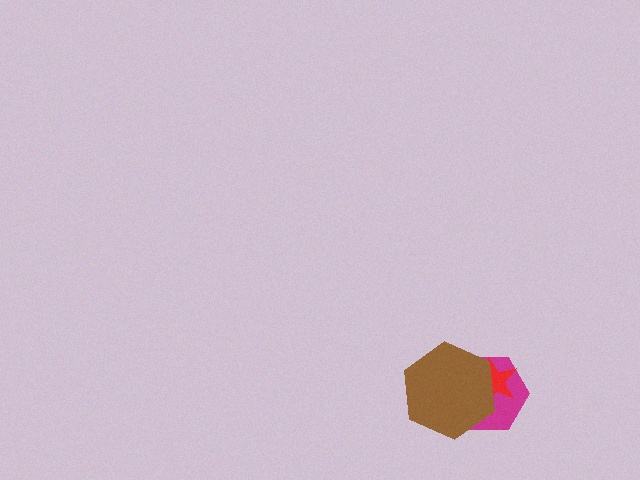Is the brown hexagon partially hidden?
No, no other shape covers it.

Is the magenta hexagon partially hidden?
Yes, it is partially covered by another shape.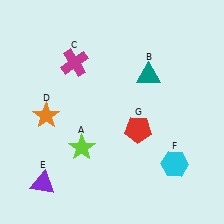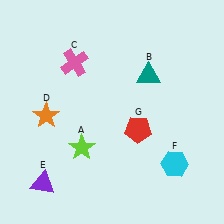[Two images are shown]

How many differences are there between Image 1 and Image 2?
There is 1 difference between the two images.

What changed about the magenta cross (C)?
In Image 1, C is magenta. In Image 2, it changed to pink.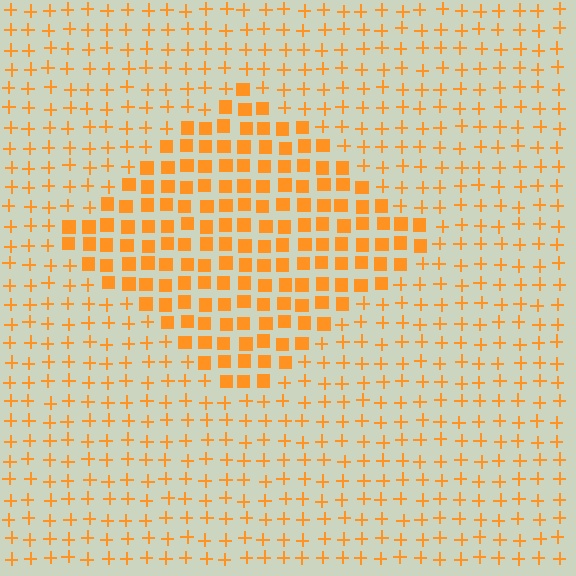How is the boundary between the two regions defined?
The boundary is defined by a change in element shape: squares inside vs. plus signs outside. All elements share the same color and spacing.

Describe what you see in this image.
The image is filled with small orange elements arranged in a uniform grid. A diamond-shaped region contains squares, while the surrounding area contains plus signs. The boundary is defined purely by the change in element shape.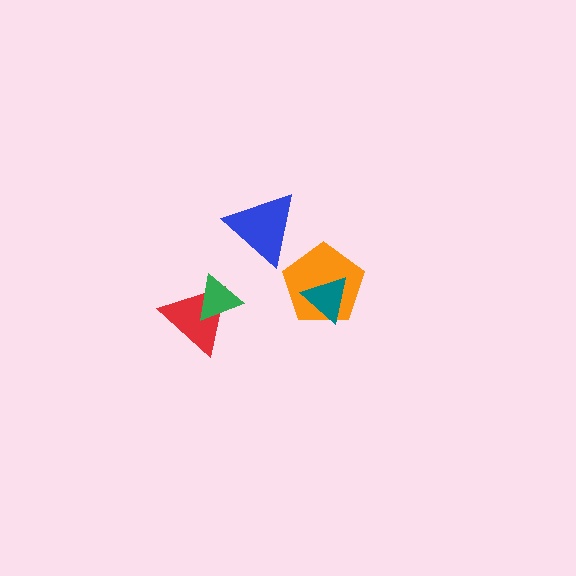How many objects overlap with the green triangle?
1 object overlaps with the green triangle.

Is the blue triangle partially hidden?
No, no other shape covers it.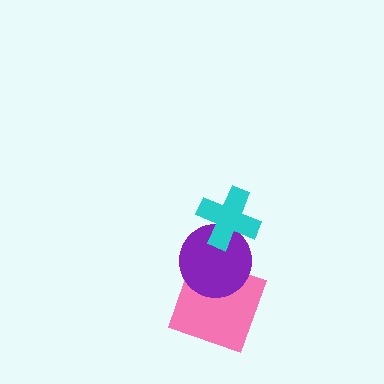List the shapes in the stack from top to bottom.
From top to bottom: the cyan cross, the purple circle, the pink square.